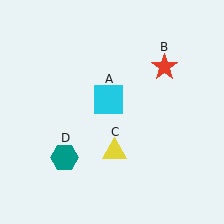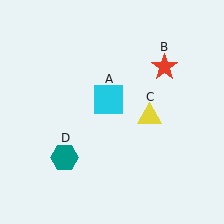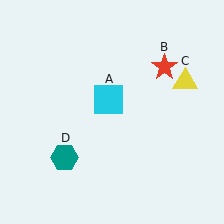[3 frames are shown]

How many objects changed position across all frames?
1 object changed position: yellow triangle (object C).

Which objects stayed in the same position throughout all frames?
Cyan square (object A) and red star (object B) and teal hexagon (object D) remained stationary.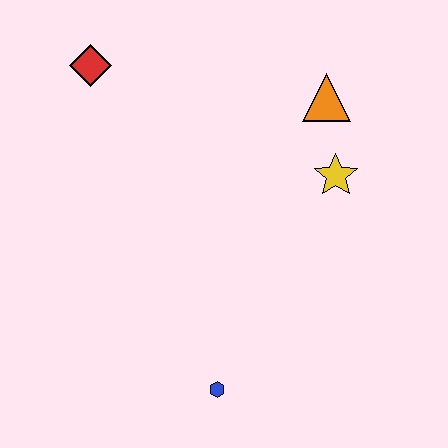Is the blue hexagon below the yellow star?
Yes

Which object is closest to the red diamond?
The orange triangle is closest to the red diamond.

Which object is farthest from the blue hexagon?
The red diamond is farthest from the blue hexagon.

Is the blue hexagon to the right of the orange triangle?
No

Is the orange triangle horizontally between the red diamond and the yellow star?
Yes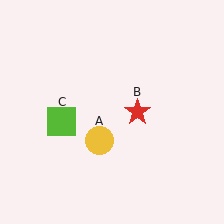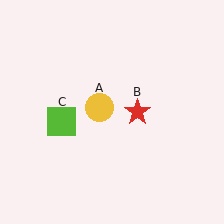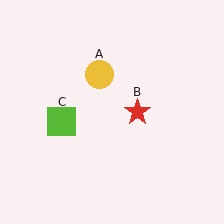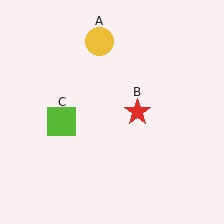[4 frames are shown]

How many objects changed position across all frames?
1 object changed position: yellow circle (object A).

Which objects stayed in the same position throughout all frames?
Red star (object B) and lime square (object C) remained stationary.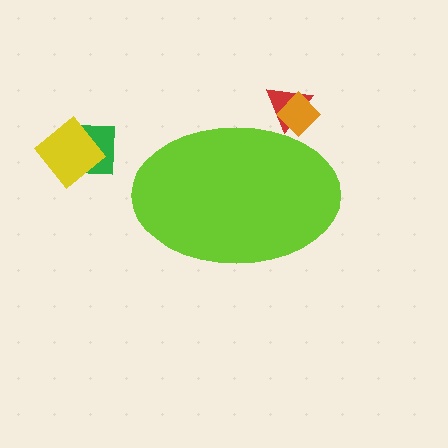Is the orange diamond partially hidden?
Yes, the orange diamond is partially hidden behind the lime ellipse.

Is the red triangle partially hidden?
Yes, the red triangle is partially hidden behind the lime ellipse.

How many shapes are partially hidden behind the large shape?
2 shapes are partially hidden.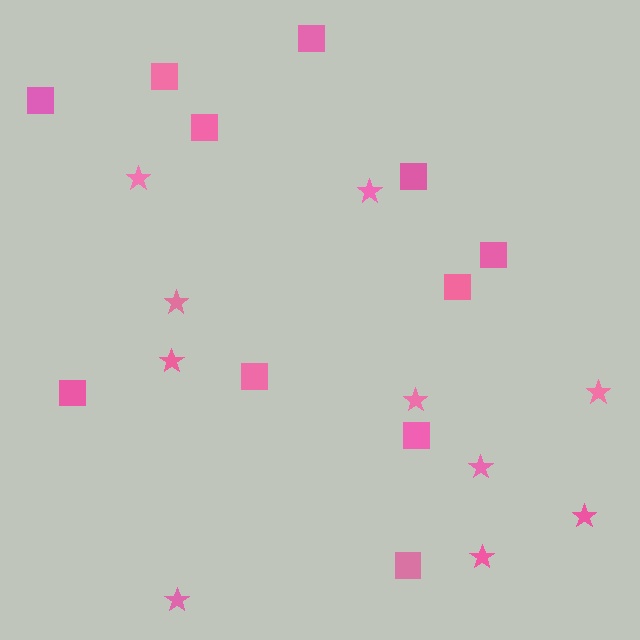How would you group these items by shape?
There are 2 groups: one group of squares (11) and one group of stars (10).